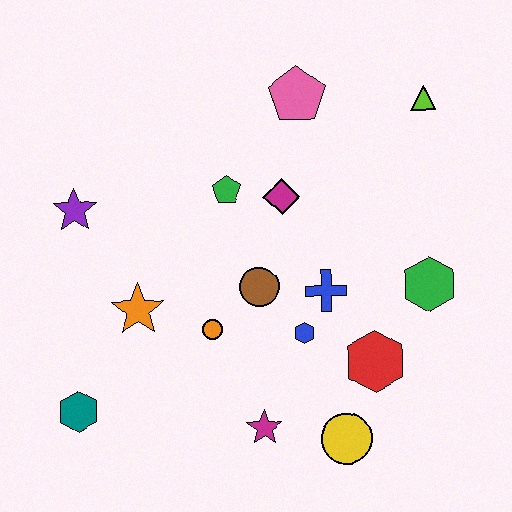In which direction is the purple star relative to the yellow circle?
The purple star is to the left of the yellow circle.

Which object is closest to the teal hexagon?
The orange star is closest to the teal hexagon.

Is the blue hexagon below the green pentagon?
Yes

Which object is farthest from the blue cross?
The teal hexagon is farthest from the blue cross.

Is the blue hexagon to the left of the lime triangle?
Yes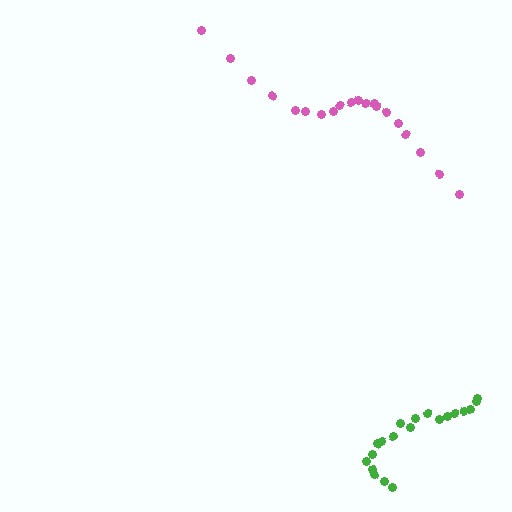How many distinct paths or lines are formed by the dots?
There are 2 distinct paths.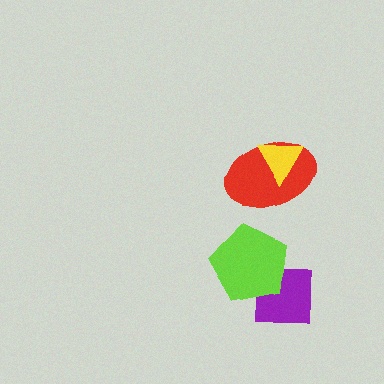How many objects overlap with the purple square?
1 object overlaps with the purple square.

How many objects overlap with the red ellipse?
1 object overlaps with the red ellipse.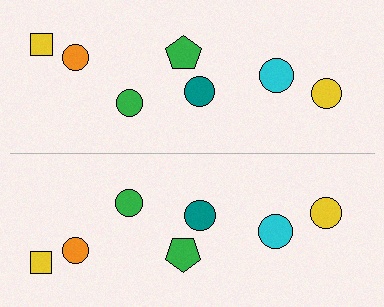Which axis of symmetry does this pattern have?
The pattern has a horizontal axis of symmetry running through the center of the image.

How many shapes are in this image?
There are 14 shapes in this image.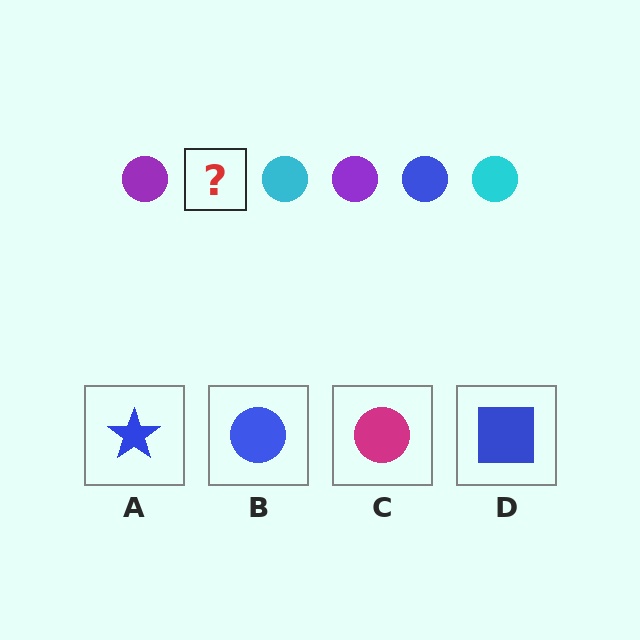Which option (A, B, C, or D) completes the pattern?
B.